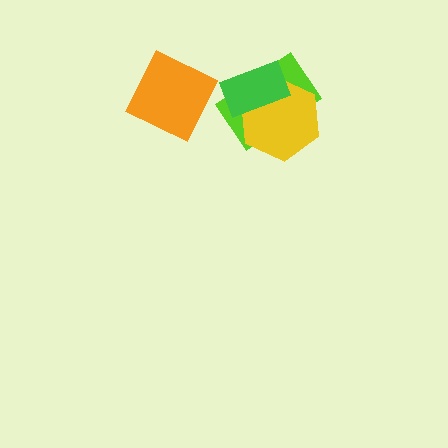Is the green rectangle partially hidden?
No, no other shape covers it.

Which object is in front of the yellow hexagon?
The green rectangle is in front of the yellow hexagon.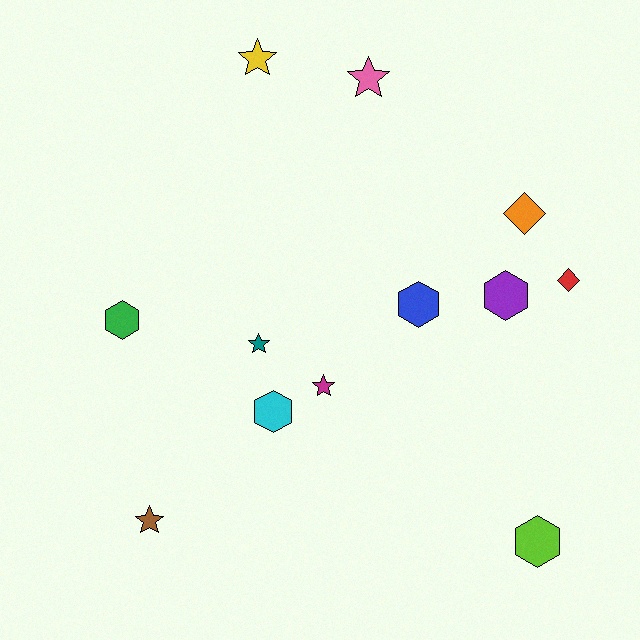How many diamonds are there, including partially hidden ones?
There are 2 diamonds.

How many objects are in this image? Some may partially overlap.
There are 12 objects.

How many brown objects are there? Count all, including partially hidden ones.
There is 1 brown object.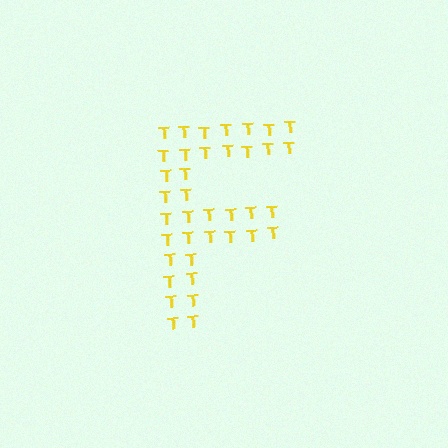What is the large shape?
The large shape is the letter F.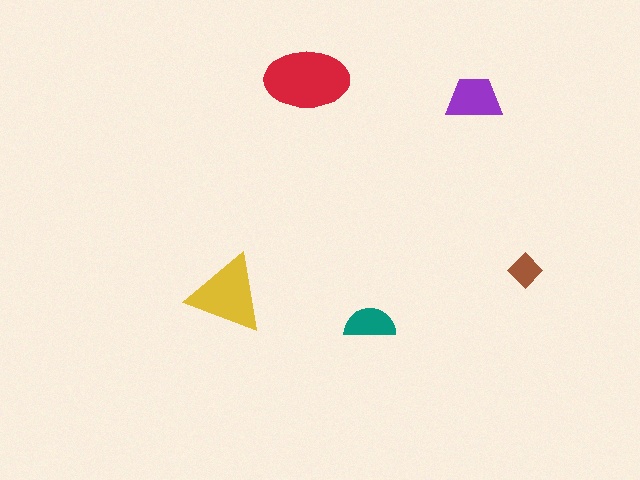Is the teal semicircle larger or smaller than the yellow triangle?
Smaller.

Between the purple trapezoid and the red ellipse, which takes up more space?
The red ellipse.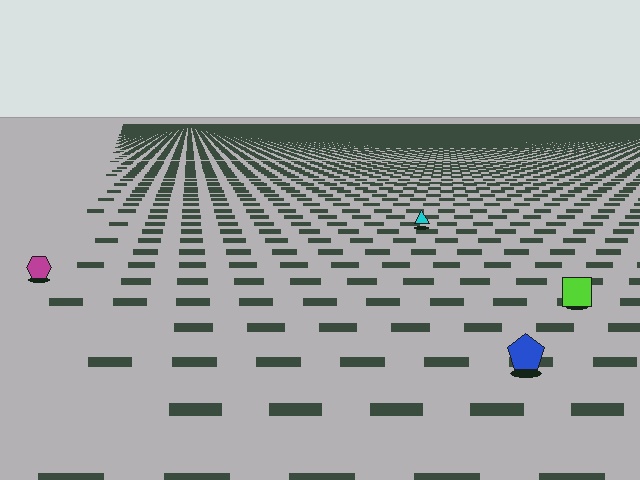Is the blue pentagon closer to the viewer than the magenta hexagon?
Yes. The blue pentagon is closer — you can tell from the texture gradient: the ground texture is coarser near it.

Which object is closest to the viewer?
The blue pentagon is closest. The texture marks near it are larger and more spread out.